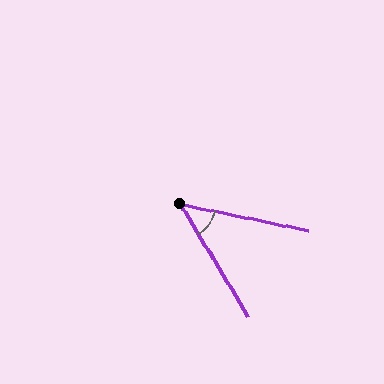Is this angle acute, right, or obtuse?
It is acute.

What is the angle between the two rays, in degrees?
Approximately 47 degrees.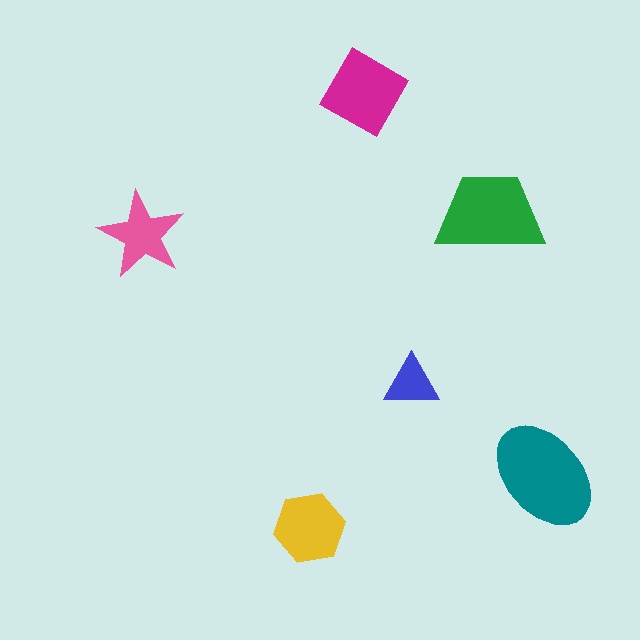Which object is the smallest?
The blue triangle.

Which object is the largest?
The teal ellipse.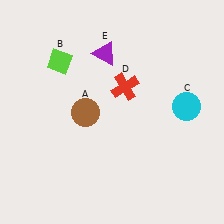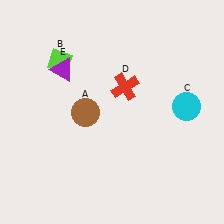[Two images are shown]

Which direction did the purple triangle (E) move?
The purple triangle (E) moved left.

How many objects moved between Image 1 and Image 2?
1 object moved between the two images.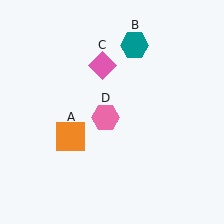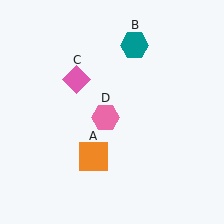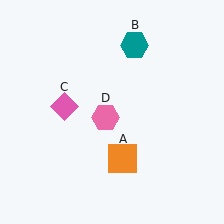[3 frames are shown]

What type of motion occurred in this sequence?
The orange square (object A), pink diamond (object C) rotated counterclockwise around the center of the scene.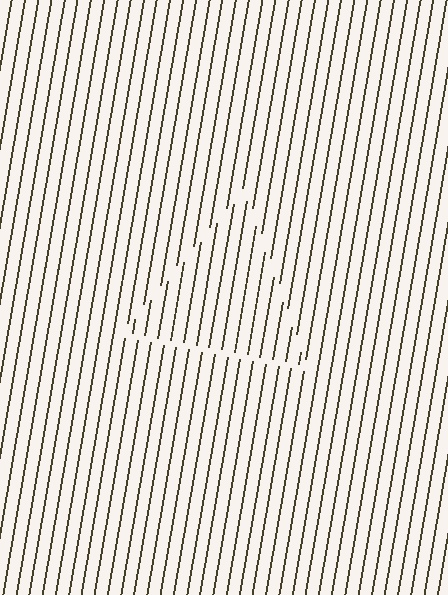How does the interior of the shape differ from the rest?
The interior of the shape contains the same grating, shifted by half a period — the contour is defined by the phase discontinuity where line-ends from the inner and outer gratings abut.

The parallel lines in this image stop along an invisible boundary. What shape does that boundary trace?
An illusory triangle. The interior of the shape contains the same grating, shifted by half a period — the contour is defined by the phase discontinuity where line-ends from the inner and outer gratings abut.